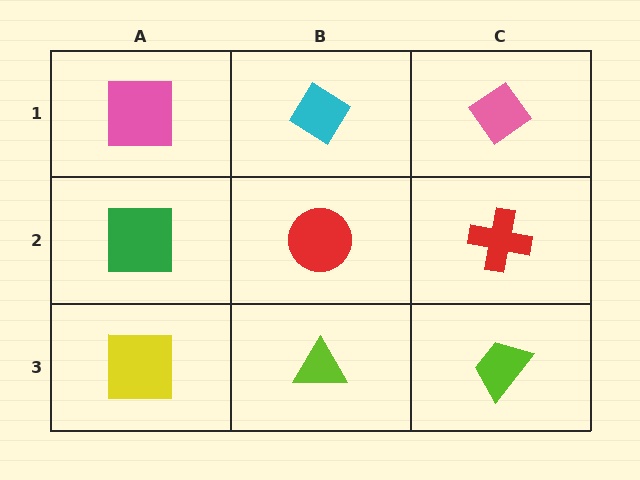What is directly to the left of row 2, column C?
A red circle.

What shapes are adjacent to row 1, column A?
A green square (row 2, column A), a cyan diamond (row 1, column B).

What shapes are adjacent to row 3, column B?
A red circle (row 2, column B), a yellow square (row 3, column A), a lime trapezoid (row 3, column C).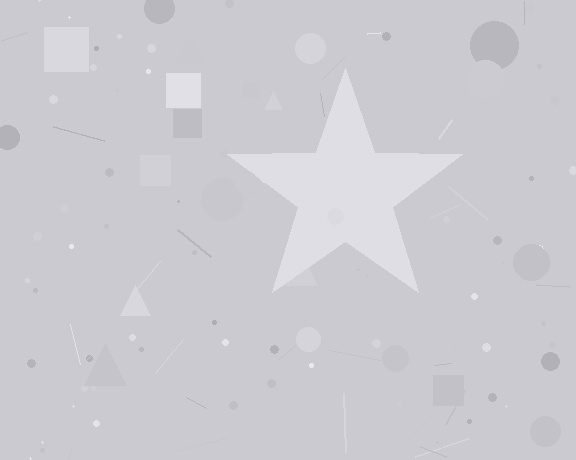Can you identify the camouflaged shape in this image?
The camouflaged shape is a star.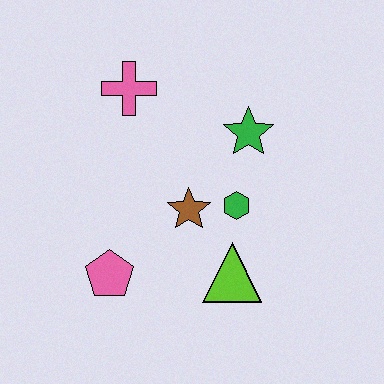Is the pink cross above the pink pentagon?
Yes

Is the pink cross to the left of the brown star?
Yes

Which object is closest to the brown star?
The green hexagon is closest to the brown star.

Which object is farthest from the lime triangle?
The pink cross is farthest from the lime triangle.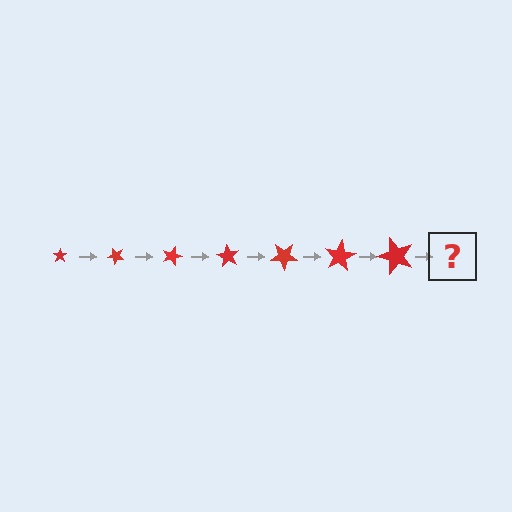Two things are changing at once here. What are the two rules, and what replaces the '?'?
The two rules are that the star grows larger each step and it rotates 45 degrees each step. The '?' should be a star, larger than the previous one and rotated 315 degrees from the start.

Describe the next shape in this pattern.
It should be a star, larger than the previous one and rotated 315 degrees from the start.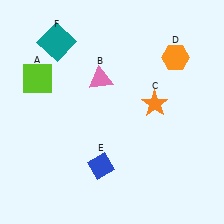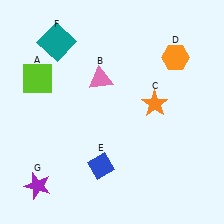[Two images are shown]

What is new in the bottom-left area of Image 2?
A purple star (G) was added in the bottom-left area of Image 2.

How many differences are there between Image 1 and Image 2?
There is 1 difference between the two images.